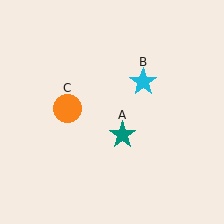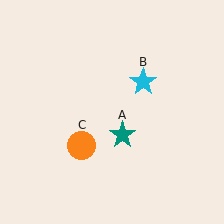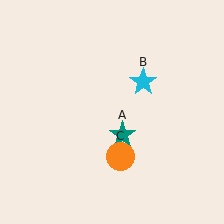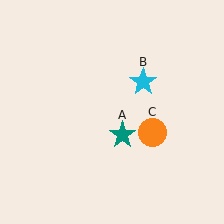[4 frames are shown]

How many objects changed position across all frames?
1 object changed position: orange circle (object C).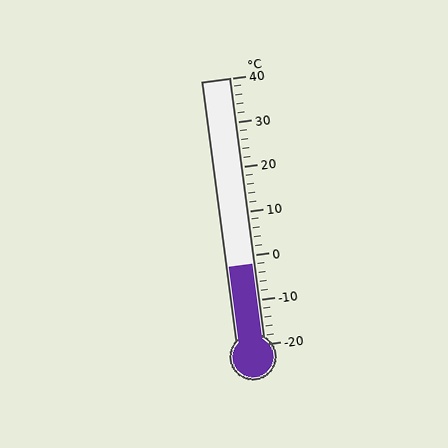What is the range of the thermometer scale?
The thermometer scale ranges from -20°C to 40°C.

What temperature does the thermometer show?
The thermometer shows approximately -2°C.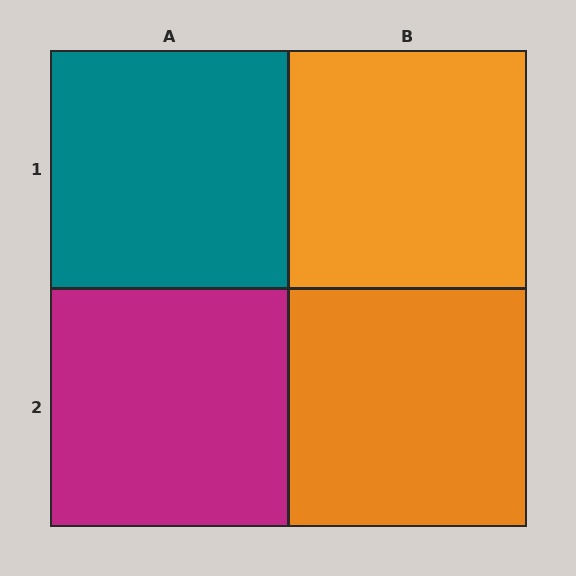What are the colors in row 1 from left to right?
Teal, orange.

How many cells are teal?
1 cell is teal.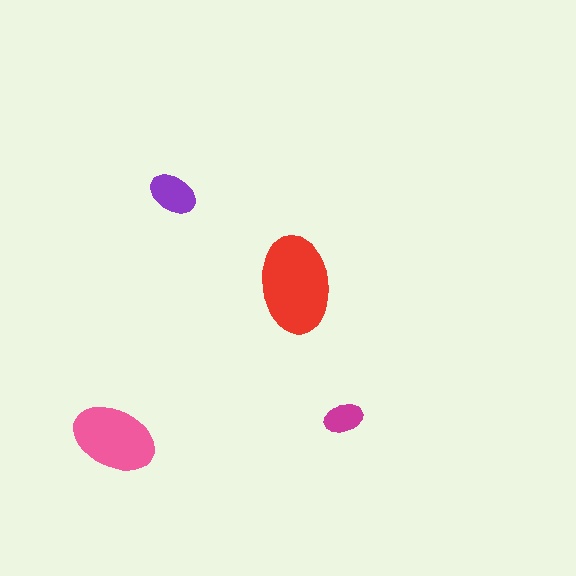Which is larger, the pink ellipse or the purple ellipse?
The pink one.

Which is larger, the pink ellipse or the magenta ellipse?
The pink one.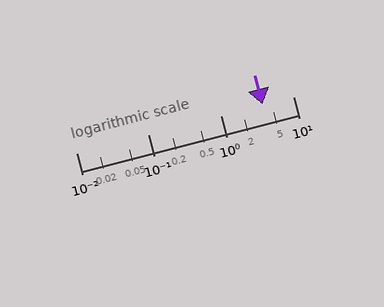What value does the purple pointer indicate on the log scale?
The pointer indicates approximately 3.8.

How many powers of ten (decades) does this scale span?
The scale spans 3 decades, from 0.01 to 10.